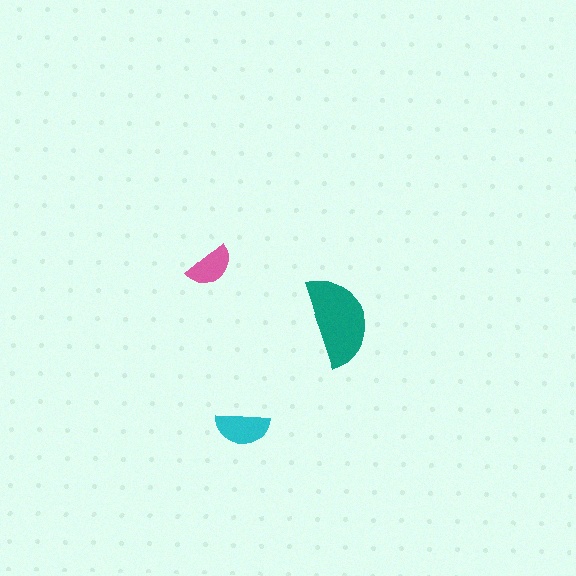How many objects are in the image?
There are 3 objects in the image.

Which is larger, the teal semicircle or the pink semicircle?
The teal one.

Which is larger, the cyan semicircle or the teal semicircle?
The teal one.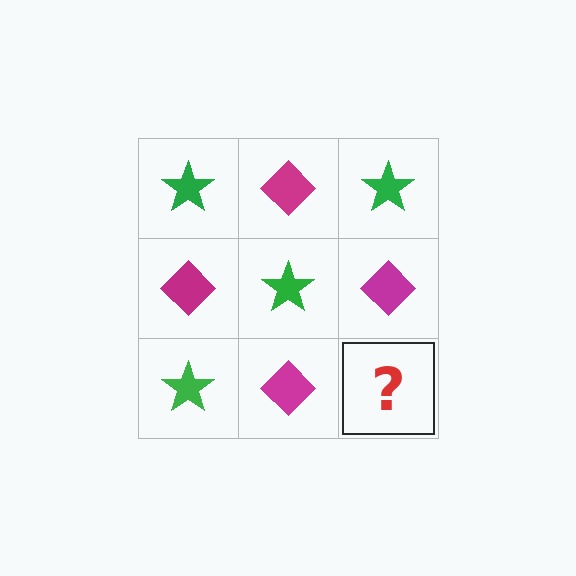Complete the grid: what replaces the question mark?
The question mark should be replaced with a green star.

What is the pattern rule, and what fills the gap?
The rule is that it alternates green star and magenta diamond in a checkerboard pattern. The gap should be filled with a green star.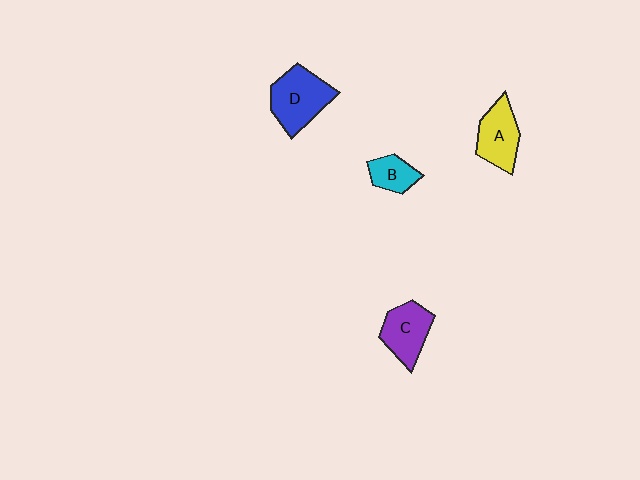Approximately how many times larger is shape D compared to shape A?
Approximately 1.2 times.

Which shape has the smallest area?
Shape B (cyan).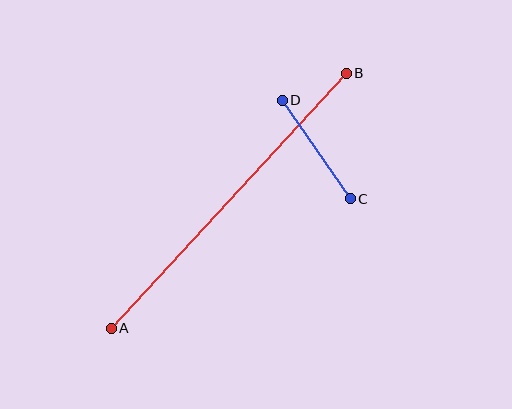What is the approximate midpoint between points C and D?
The midpoint is at approximately (316, 149) pixels.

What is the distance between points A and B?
The distance is approximately 347 pixels.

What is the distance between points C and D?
The distance is approximately 120 pixels.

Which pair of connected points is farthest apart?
Points A and B are farthest apart.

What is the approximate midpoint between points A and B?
The midpoint is at approximately (229, 201) pixels.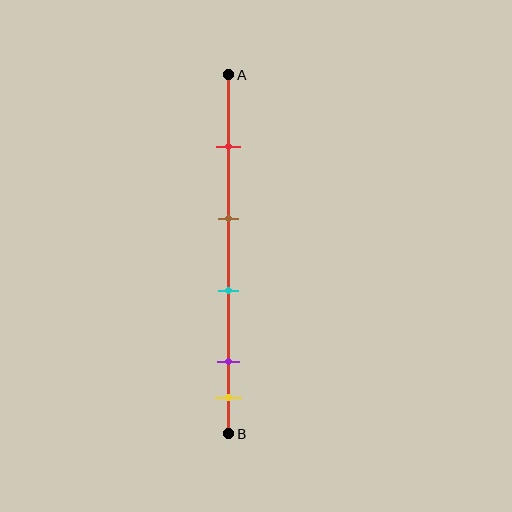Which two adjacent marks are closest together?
The purple and yellow marks are the closest adjacent pair.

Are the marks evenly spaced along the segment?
No, the marks are not evenly spaced.